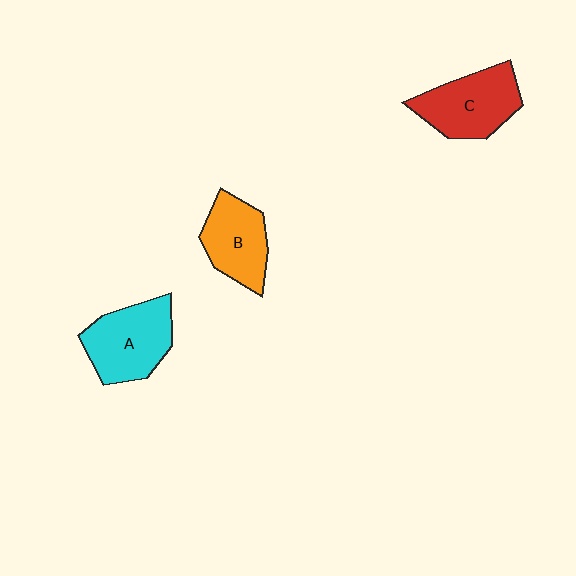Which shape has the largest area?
Shape A (cyan).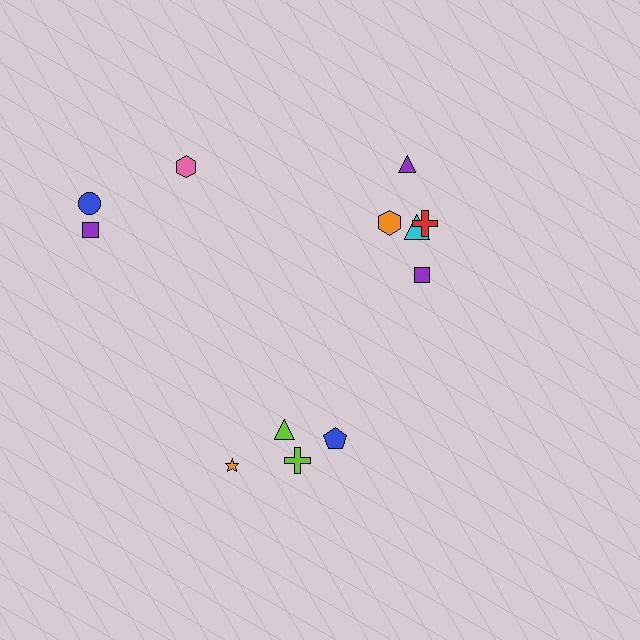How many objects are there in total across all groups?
There are 12 objects.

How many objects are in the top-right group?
There are 5 objects.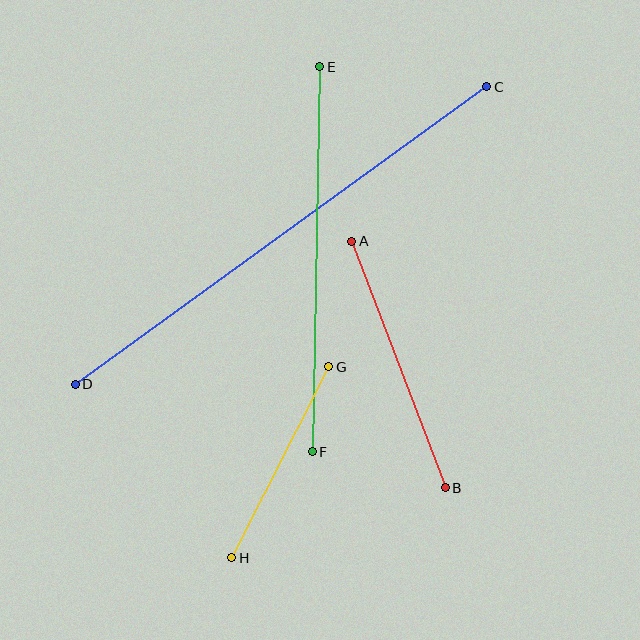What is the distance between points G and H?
The distance is approximately 214 pixels.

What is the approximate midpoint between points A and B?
The midpoint is at approximately (398, 365) pixels.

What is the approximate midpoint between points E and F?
The midpoint is at approximately (316, 259) pixels.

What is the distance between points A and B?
The distance is approximately 264 pixels.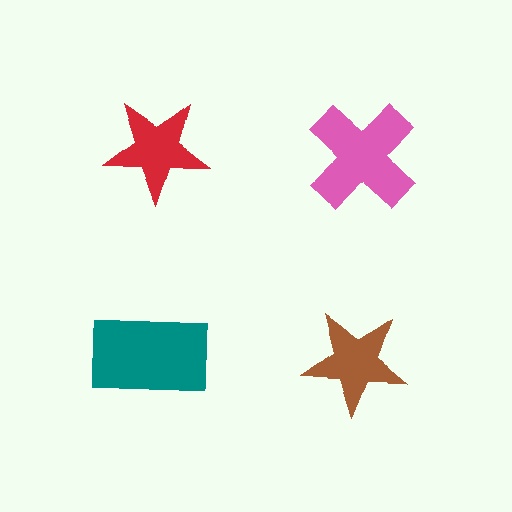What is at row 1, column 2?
A pink cross.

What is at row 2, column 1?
A teal rectangle.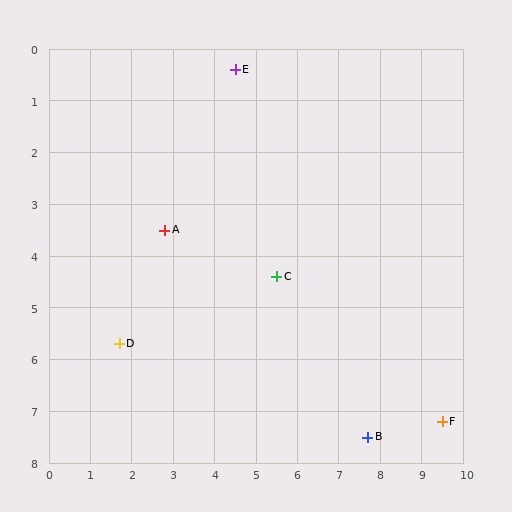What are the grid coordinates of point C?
Point C is at approximately (5.5, 4.4).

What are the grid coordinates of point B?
Point B is at approximately (7.7, 7.5).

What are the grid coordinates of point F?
Point F is at approximately (9.5, 7.2).